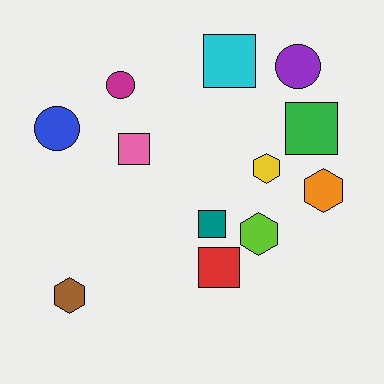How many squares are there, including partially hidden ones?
There are 5 squares.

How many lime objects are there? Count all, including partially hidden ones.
There is 1 lime object.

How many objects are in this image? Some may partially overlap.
There are 12 objects.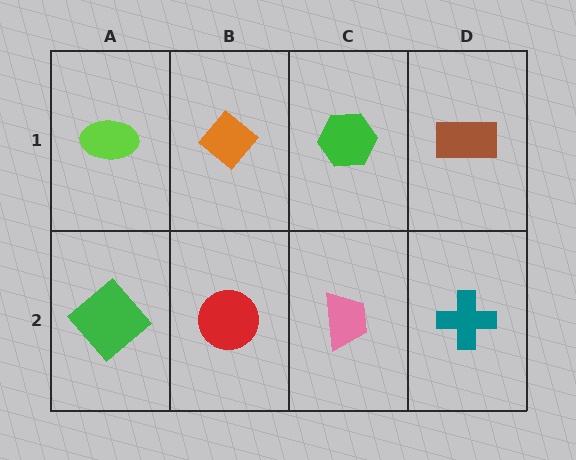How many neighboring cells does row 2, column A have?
2.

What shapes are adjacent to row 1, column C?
A pink trapezoid (row 2, column C), an orange diamond (row 1, column B), a brown rectangle (row 1, column D).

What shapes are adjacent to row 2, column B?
An orange diamond (row 1, column B), a green diamond (row 2, column A), a pink trapezoid (row 2, column C).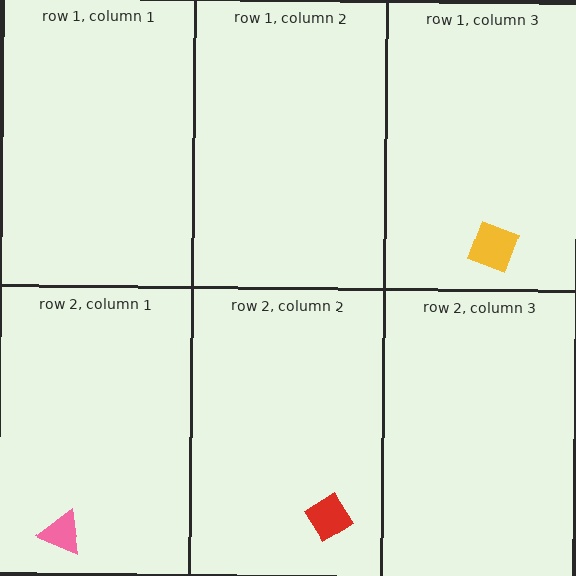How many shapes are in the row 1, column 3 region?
1.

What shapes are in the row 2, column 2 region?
The red diamond.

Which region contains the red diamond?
The row 2, column 2 region.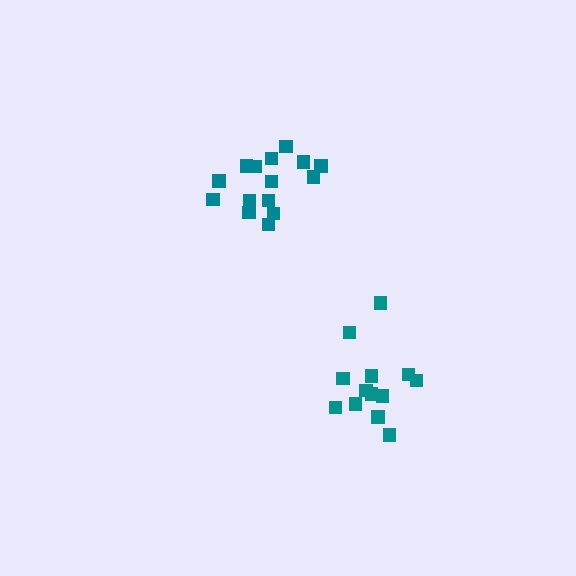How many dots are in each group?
Group 1: 13 dots, Group 2: 15 dots (28 total).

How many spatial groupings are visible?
There are 2 spatial groupings.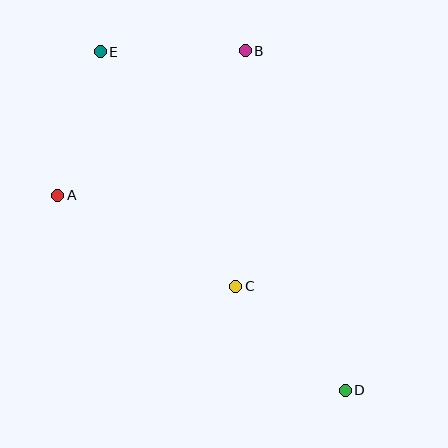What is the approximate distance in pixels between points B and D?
The distance between B and D is approximately 353 pixels.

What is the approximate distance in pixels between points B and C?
The distance between B and C is approximately 236 pixels.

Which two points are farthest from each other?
Points D and E are farthest from each other.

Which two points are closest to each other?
Points B and E are closest to each other.